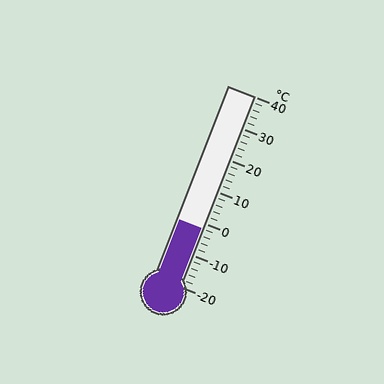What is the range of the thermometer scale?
The thermometer scale ranges from -20°C to 40°C.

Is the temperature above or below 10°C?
The temperature is below 10°C.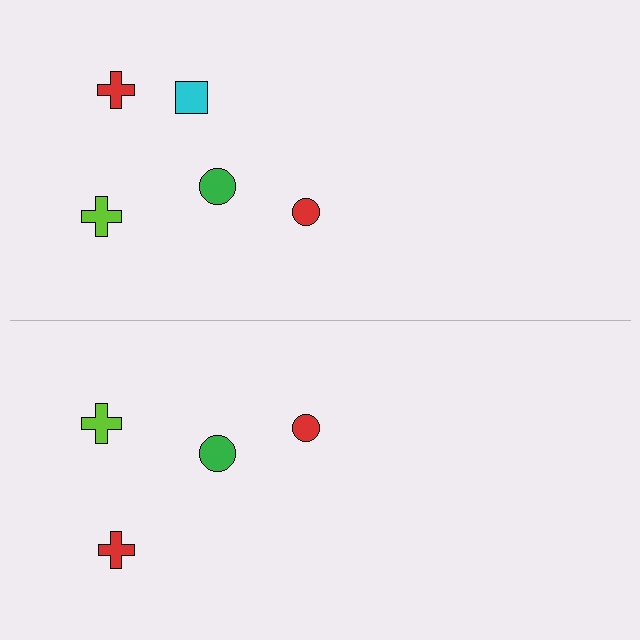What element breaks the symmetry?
A cyan square is missing from the bottom side.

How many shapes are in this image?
There are 9 shapes in this image.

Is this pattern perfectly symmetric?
No, the pattern is not perfectly symmetric. A cyan square is missing from the bottom side.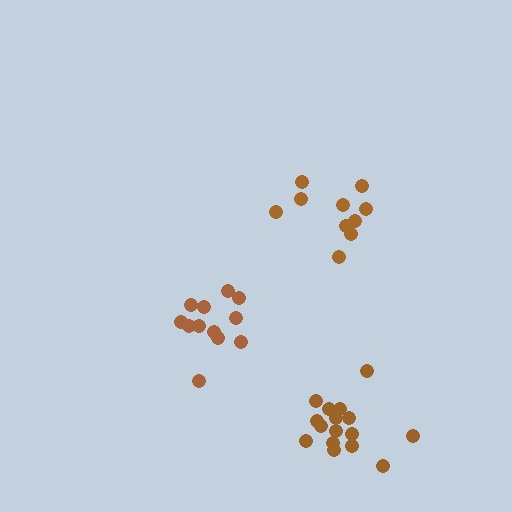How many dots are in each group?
Group 1: 10 dots, Group 2: 12 dots, Group 3: 16 dots (38 total).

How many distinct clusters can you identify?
There are 3 distinct clusters.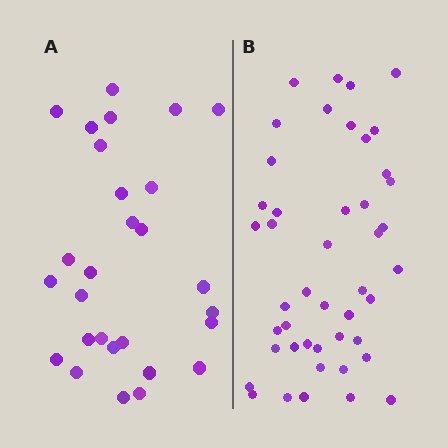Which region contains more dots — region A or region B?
Region B (the right region) has more dots.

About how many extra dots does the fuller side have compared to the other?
Region B has approximately 15 more dots than region A.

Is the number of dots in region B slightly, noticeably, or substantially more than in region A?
Region B has substantially more. The ratio is roughly 1.6 to 1.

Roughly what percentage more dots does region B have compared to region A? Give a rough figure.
About 60% more.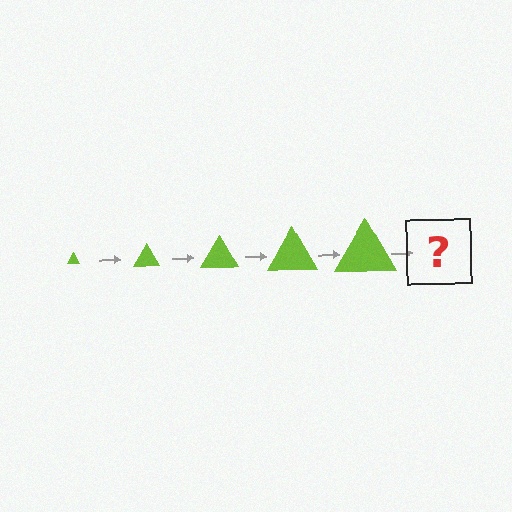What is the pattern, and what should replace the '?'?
The pattern is that the triangle gets progressively larger each step. The '?' should be a lime triangle, larger than the previous one.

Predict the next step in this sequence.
The next step is a lime triangle, larger than the previous one.